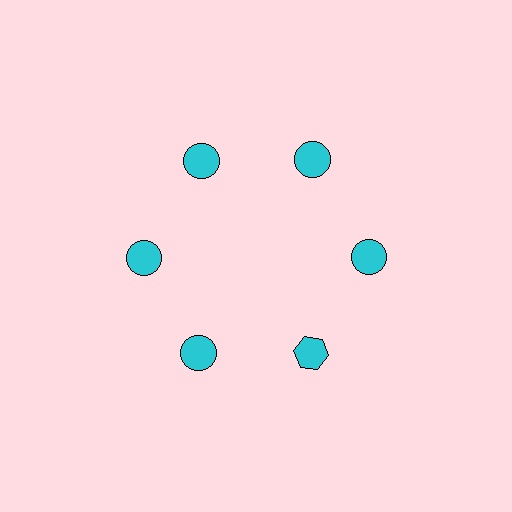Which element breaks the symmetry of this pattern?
The cyan hexagon at roughly the 5 o'clock position breaks the symmetry. All other shapes are cyan circles.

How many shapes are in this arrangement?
There are 6 shapes arranged in a ring pattern.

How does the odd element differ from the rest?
It has a different shape: hexagon instead of circle.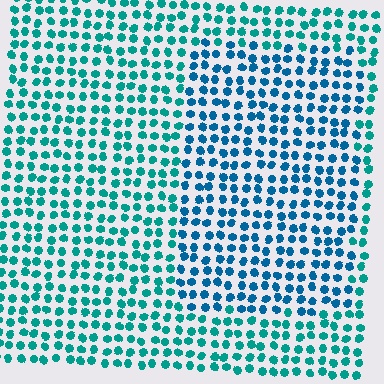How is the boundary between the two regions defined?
The boundary is defined purely by a slight shift in hue (about 28 degrees). Spacing, size, and orientation are identical on both sides.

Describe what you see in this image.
The image is filled with small teal elements in a uniform arrangement. A rectangle-shaped region is visible where the elements are tinted to a slightly different hue, forming a subtle color boundary.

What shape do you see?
I see a rectangle.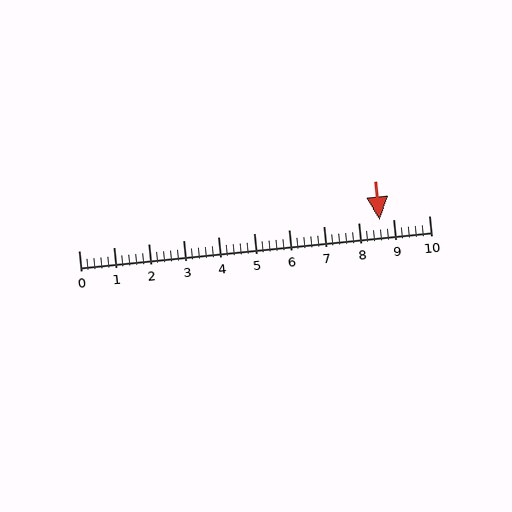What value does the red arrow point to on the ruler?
The red arrow points to approximately 8.6.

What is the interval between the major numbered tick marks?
The major tick marks are spaced 1 units apart.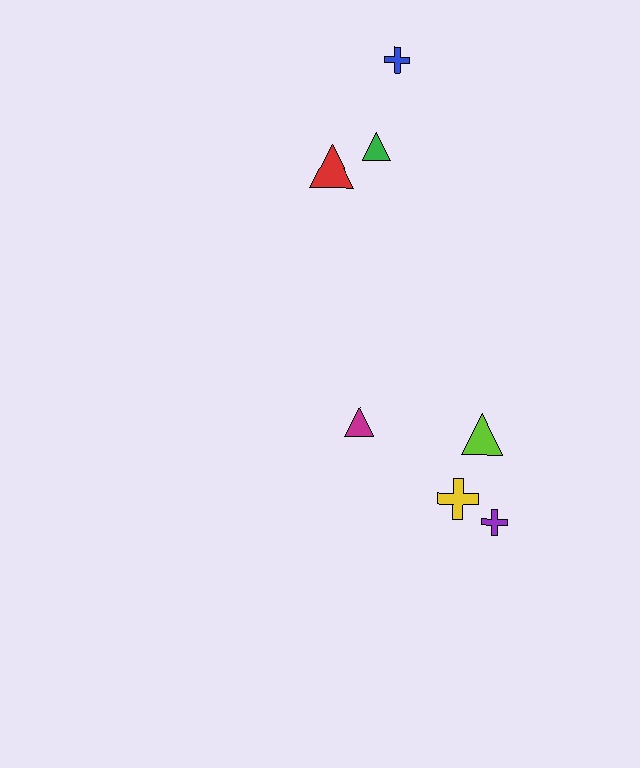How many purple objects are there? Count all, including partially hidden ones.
There is 1 purple object.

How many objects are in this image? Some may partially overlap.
There are 7 objects.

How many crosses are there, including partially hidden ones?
There are 3 crosses.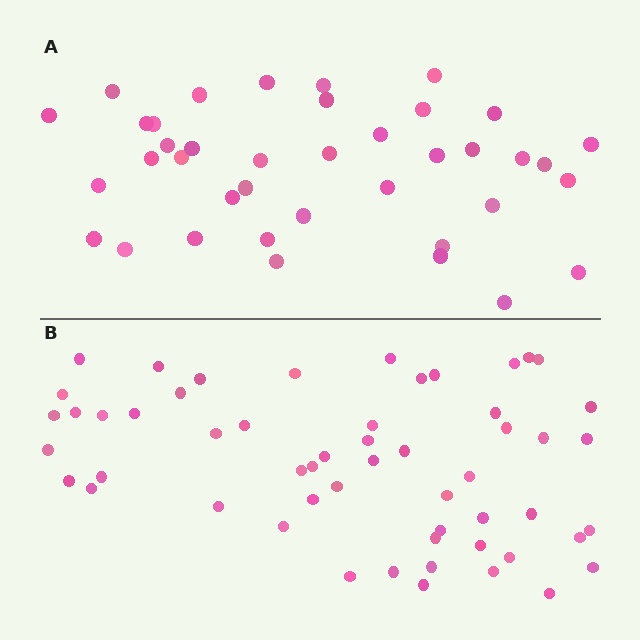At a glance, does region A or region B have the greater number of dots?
Region B (the bottom region) has more dots.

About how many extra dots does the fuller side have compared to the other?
Region B has approximately 15 more dots than region A.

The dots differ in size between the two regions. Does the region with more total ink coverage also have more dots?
No. Region A has more total ink coverage because its dots are larger, but region B actually contains more individual dots. Total area can be misleading — the number of items is what matters here.